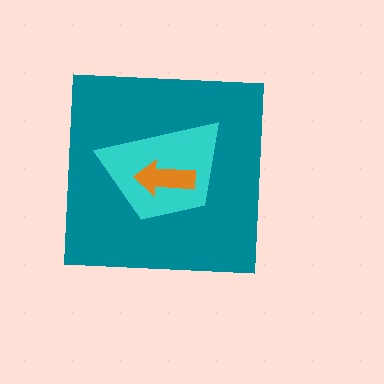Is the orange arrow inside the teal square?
Yes.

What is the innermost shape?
The orange arrow.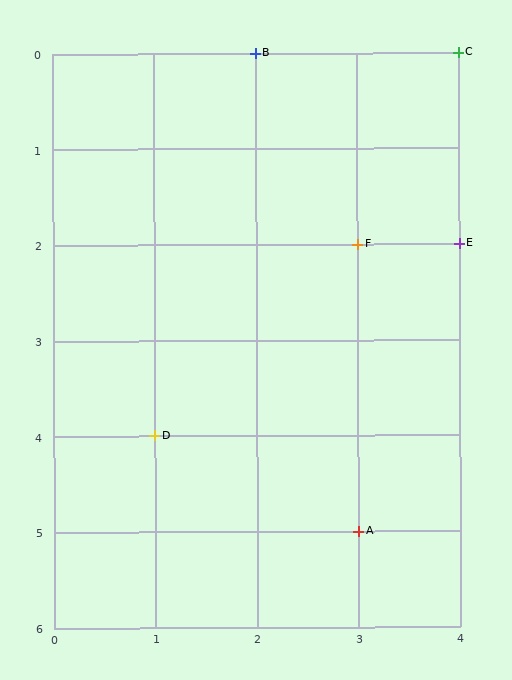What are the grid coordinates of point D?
Point D is at grid coordinates (1, 4).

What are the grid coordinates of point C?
Point C is at grid coordinates (4, 0).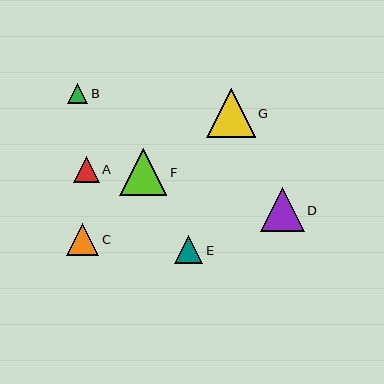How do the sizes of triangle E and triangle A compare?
Triangle E and triangle A are approximately the same size.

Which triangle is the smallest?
Triangle B is the smallest with a size of approximately 20 pixels.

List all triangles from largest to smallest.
From largest to smallest: G, F, D, C, E, A, B.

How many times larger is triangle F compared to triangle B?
Triangle F is approximately 2.4 times the size of triangle B.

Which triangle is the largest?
Triangle G is the largest with a size of approximately 49 pixels.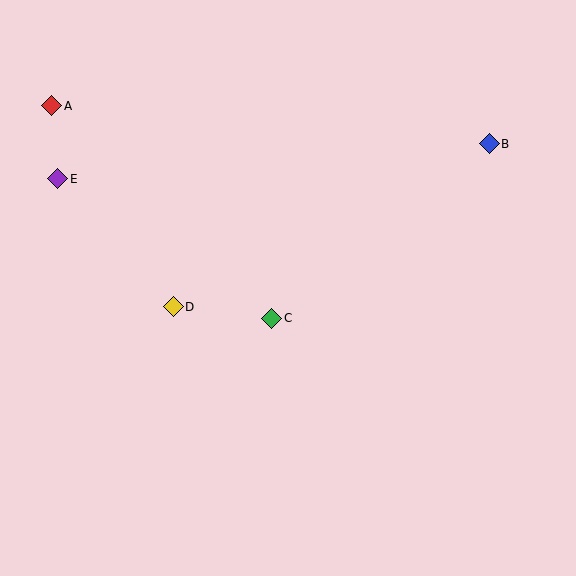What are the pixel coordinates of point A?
Point A is at (52, 106).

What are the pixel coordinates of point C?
Point C is at (272, 318).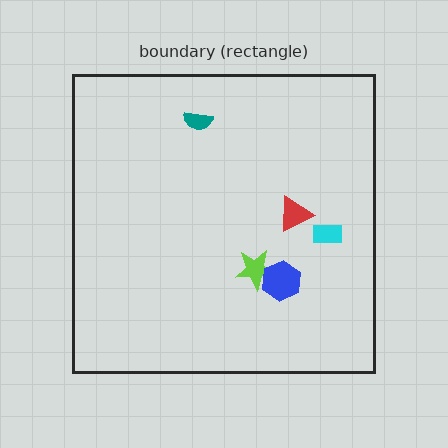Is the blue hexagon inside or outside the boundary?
Inside.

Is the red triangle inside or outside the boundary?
Inside.